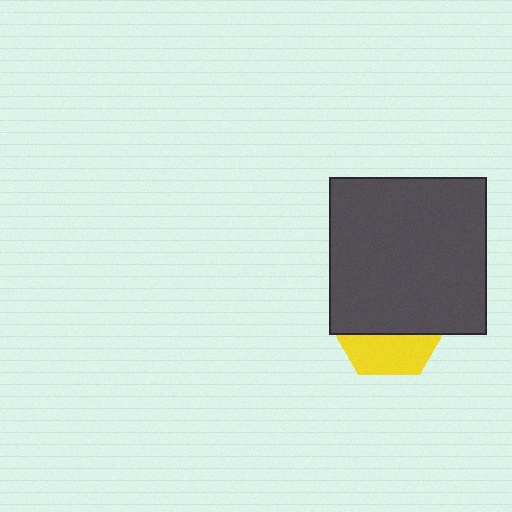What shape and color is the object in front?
The object in front is a dark gray square.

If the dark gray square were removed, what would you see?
You would see the complete yellow hexagon.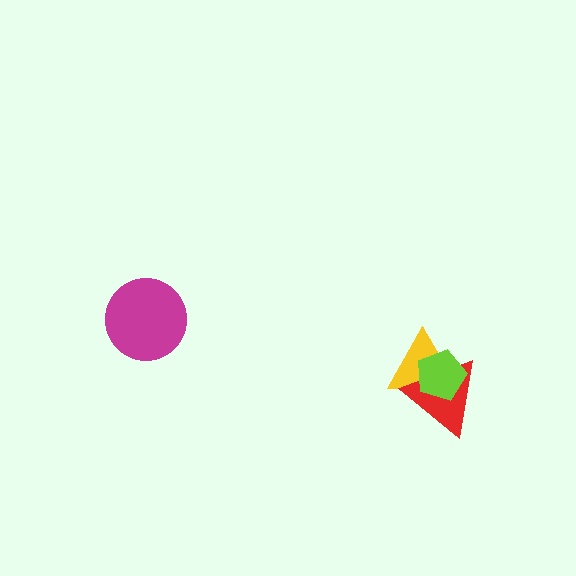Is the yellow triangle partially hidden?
Yes, it is partially covered by another shape.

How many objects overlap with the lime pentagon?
2 objects overlap with the lime pentagon.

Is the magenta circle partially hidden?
No, no other shape covers it.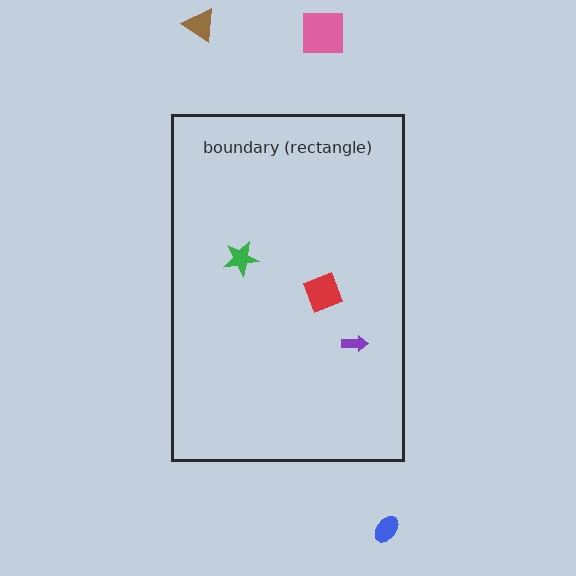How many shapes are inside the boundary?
3 inside, 3 outside.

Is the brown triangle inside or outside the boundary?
Outside.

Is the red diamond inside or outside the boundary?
Inside.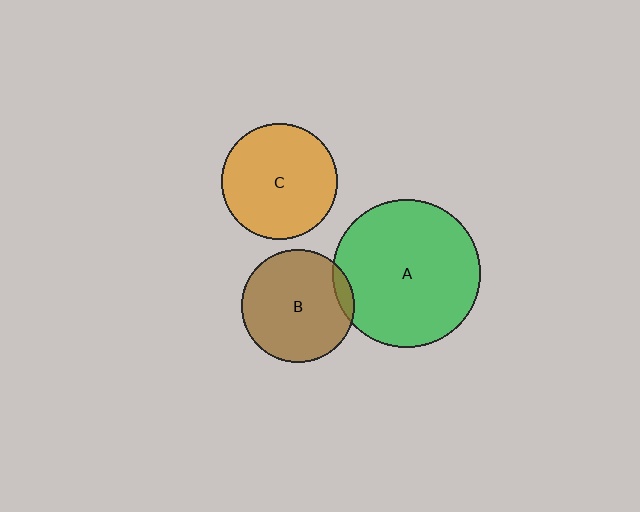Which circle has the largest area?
Circle A (green).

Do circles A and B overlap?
Yes.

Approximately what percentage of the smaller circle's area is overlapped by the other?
Approximately 5%.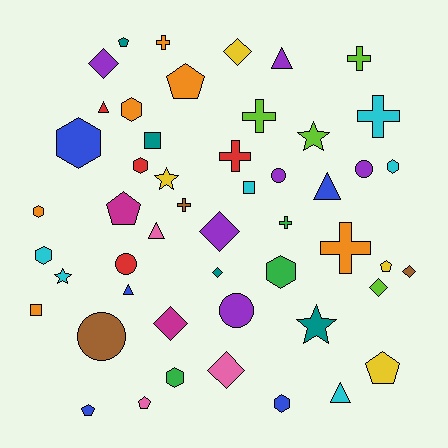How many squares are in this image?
There are 3 squares.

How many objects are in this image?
There are 50 objects.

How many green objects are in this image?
There are 3 green objects.